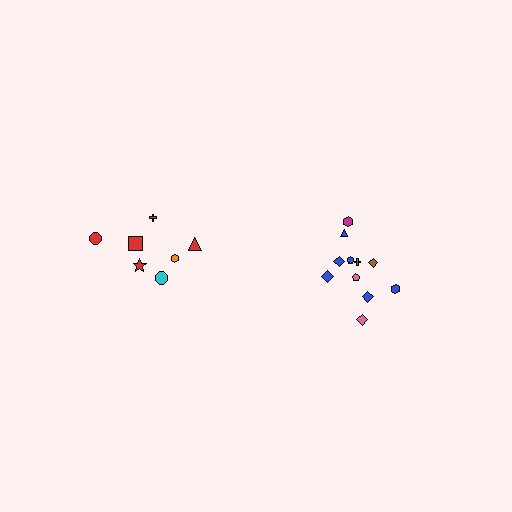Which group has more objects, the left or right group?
The right group.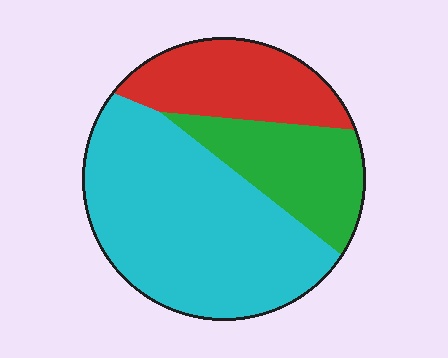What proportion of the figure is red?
Red covers about 25% of the figure.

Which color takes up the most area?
Cyan, at roughly 55%.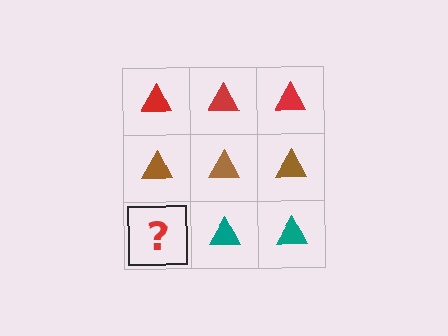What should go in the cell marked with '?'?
The missing cell should contain a teal triangle.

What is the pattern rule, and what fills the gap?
The rule is that each row has a consistent color. The gap should be filled with a teal triangle.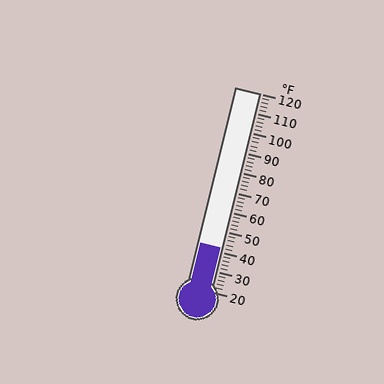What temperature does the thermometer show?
The thermometer shows approximately 42°F.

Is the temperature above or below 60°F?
The temperature is below 60°F.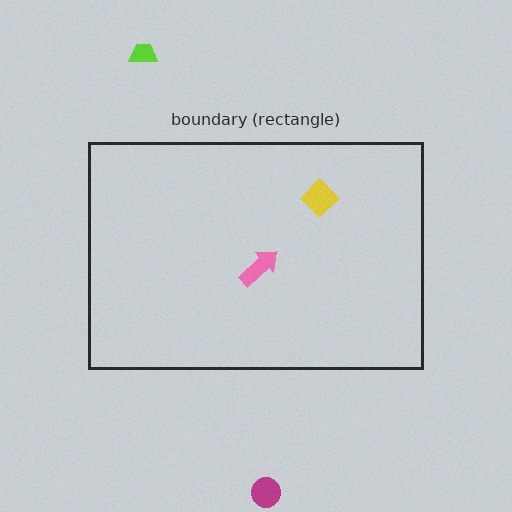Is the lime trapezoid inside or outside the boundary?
Outside.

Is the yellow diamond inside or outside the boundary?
Inside.